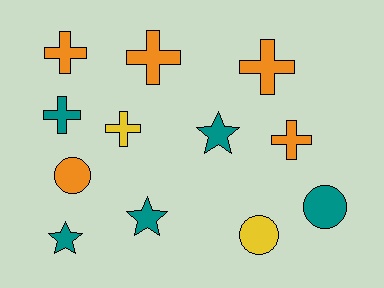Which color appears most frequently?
Teal, with 5 objects.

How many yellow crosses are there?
There is 1 yellow cross.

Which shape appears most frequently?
Cross, with 6 objects.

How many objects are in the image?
There are 12 objects.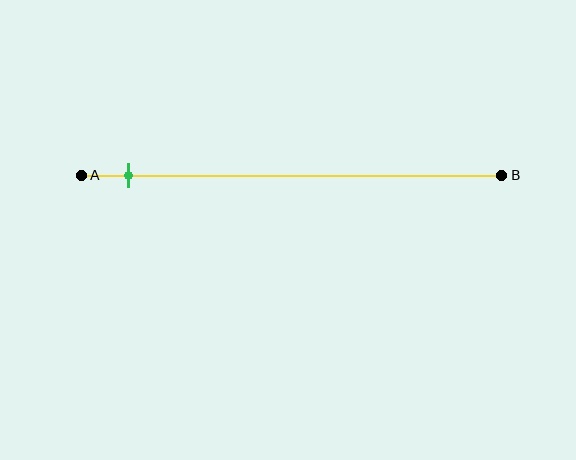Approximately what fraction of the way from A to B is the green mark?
The green mark is approximately 10% of the way from A to B.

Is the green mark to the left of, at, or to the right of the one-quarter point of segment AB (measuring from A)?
The green mark is to the left of the one-quarter point of segment AB.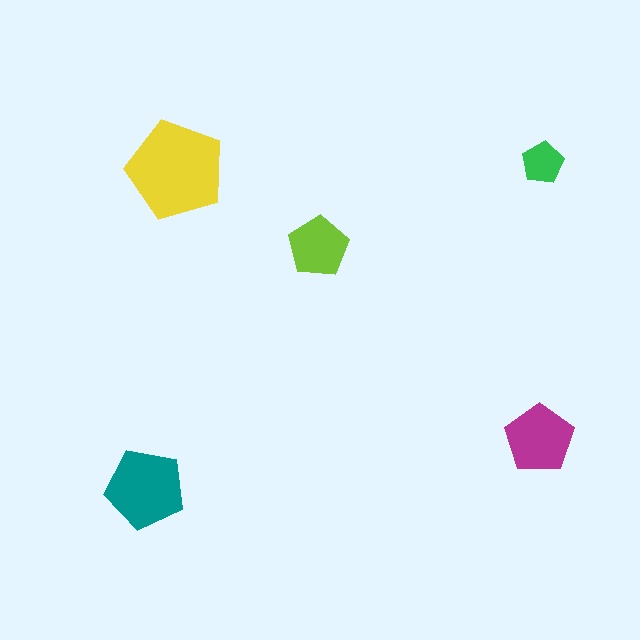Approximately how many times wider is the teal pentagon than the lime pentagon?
About 1.5 times wider.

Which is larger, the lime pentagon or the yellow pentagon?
The yellow one.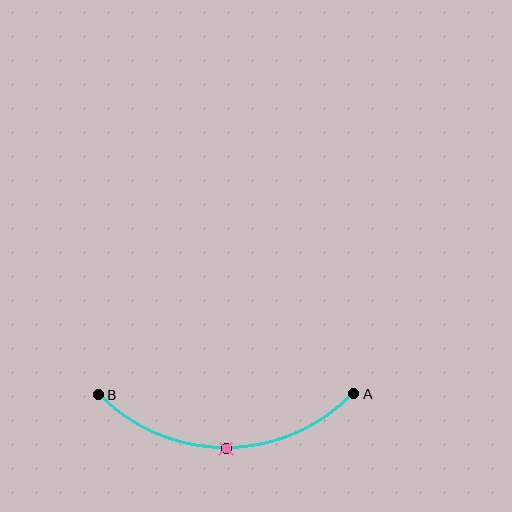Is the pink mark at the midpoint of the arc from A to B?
Yes. The pink mark lies on the arc at equal arc-length from both A and B — it is the arc midpoint.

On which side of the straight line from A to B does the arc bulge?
The arc bulges below the straight line connecting A and B.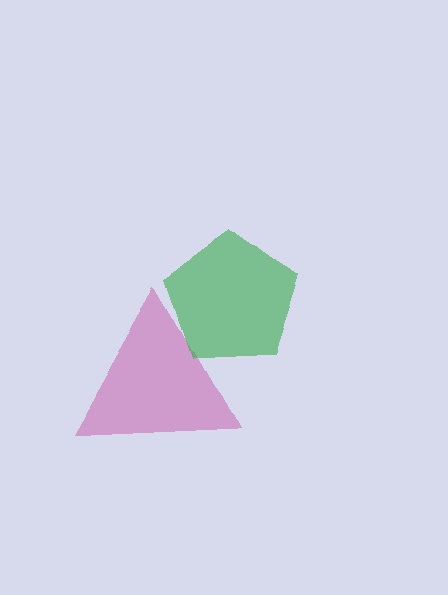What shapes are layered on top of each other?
The layered shapes are: a magenta triangle, a green pentagon.